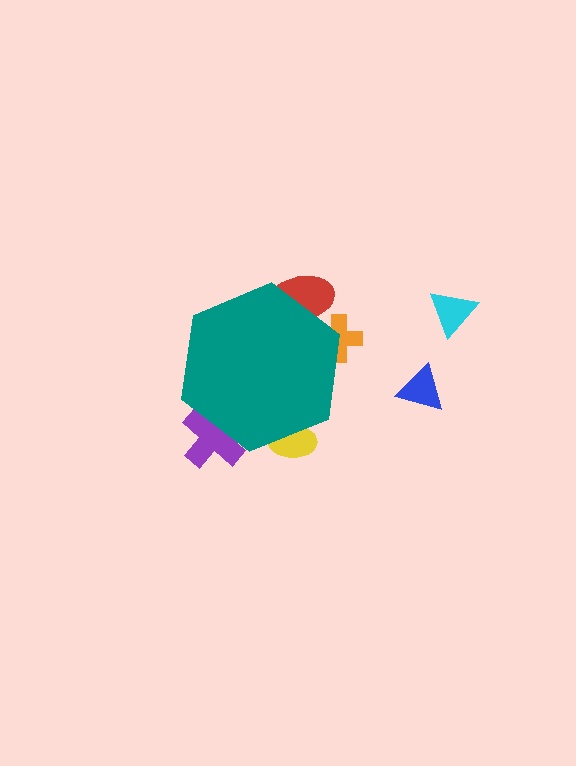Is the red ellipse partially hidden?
Yes, the red ellipse is partially hidden behind the teal hexagon.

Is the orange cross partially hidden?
Yes, the orange cross is partially hidden behind the teal hexagon.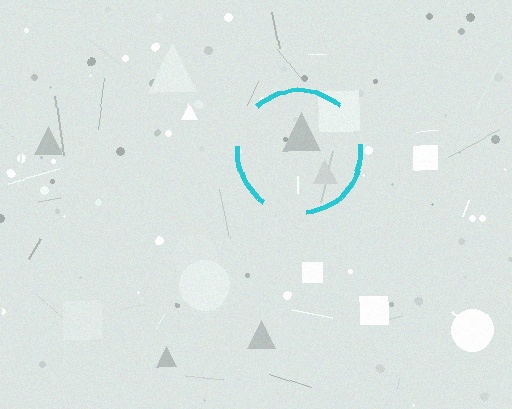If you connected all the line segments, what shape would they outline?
They would outline a circle.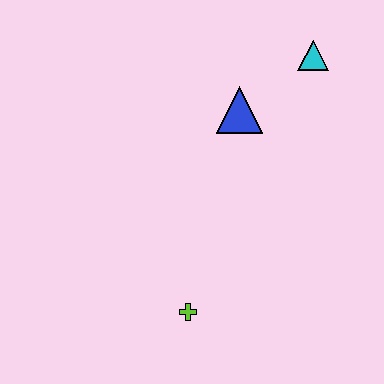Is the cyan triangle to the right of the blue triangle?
Yes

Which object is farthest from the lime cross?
The cyan triangle is farthest from the lime cross.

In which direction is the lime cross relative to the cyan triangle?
The lime cross is below the cyan triangle.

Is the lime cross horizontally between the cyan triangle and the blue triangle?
No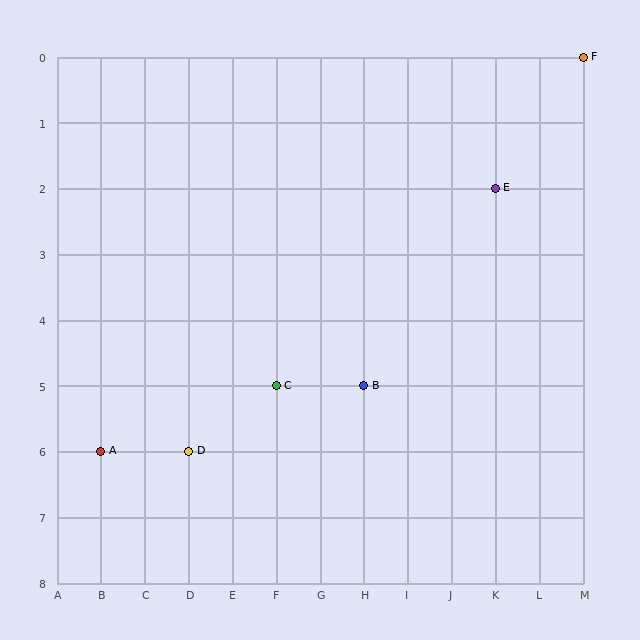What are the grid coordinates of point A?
Point A is at grid coordinates (B, 6).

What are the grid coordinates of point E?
Point E is at grid coordinates (K, 2).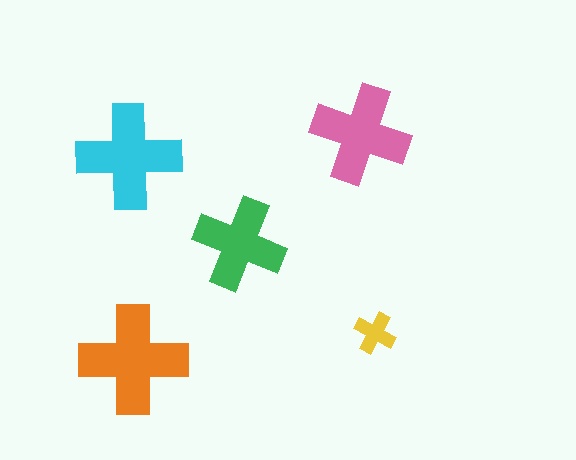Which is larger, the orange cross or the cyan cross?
The orange one.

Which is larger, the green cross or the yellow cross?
The green one.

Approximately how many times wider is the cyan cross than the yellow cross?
About 2.5 times wider.